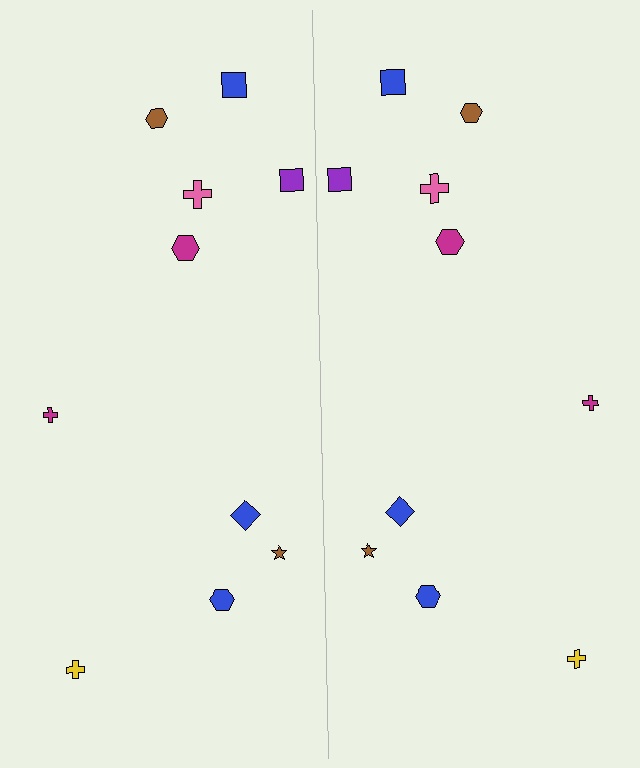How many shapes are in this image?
There are 20 shapes in this image.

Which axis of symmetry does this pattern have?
The pattern has a vertical axis of symmetry running through the center of the image.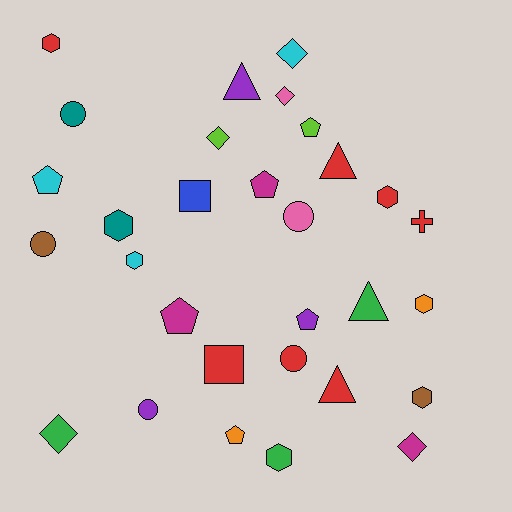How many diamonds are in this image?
There are 5 diamonds.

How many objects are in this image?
There are 30 objects.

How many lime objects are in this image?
There are 2 lime objects.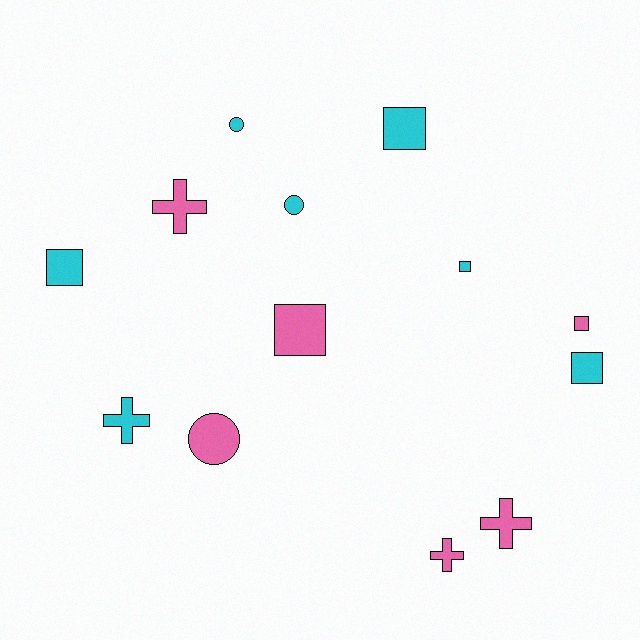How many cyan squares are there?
There are 4 cyan squares.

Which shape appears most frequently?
Square, with 6 objects.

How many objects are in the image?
There are 13 objects.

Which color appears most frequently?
Cyan, with 7 objects.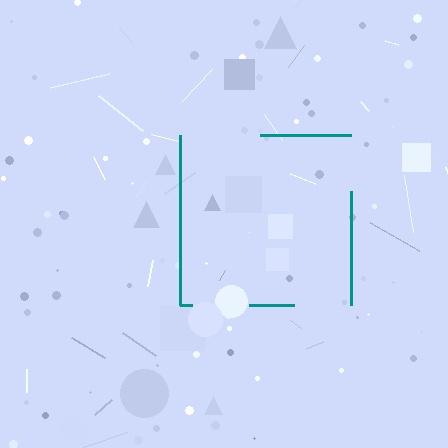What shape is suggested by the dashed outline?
The dashed outline suggests a square.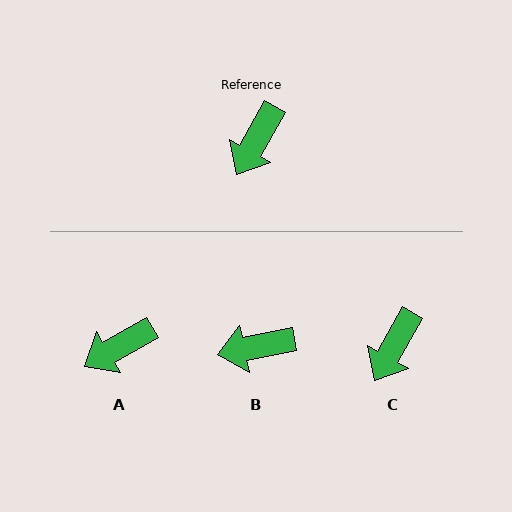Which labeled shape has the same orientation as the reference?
C.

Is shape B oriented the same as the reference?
No, it is off by about 50 degrees.